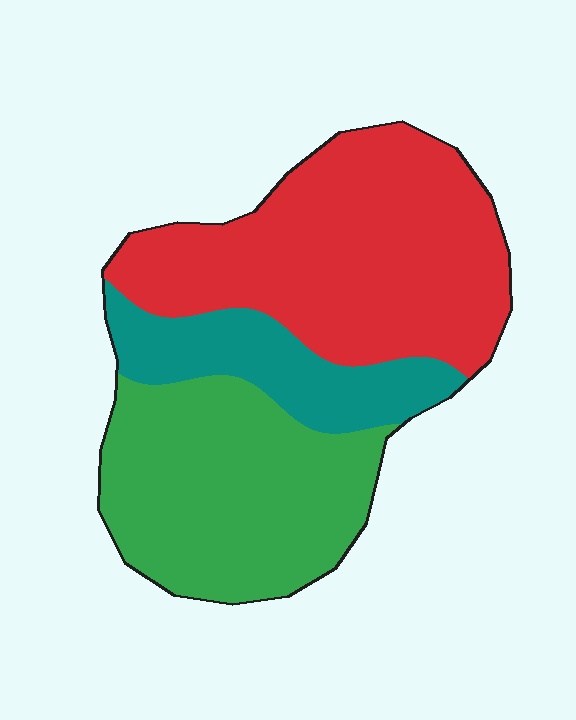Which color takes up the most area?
Red, at roughly 45%.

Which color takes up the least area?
Teal, at roughly 15%.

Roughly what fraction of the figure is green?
Green covers roughly 35% of the figure.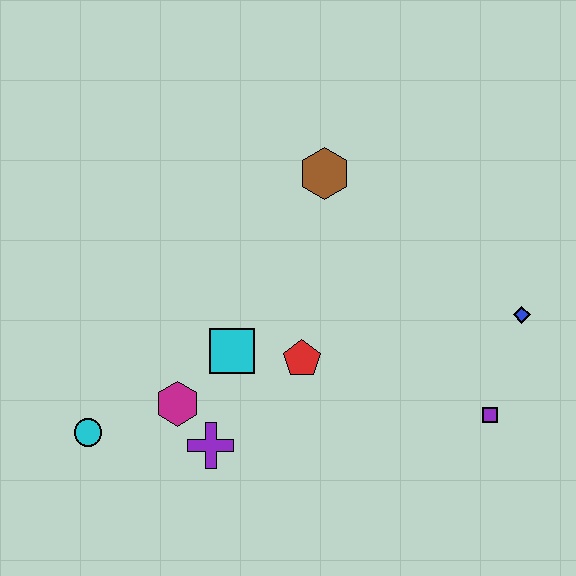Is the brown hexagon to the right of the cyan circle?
Yes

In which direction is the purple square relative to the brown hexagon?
The purple square is below the brown hexagon.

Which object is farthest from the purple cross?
The blue diamond is farthest from the purple cross.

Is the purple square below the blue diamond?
Yes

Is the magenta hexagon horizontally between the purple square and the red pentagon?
No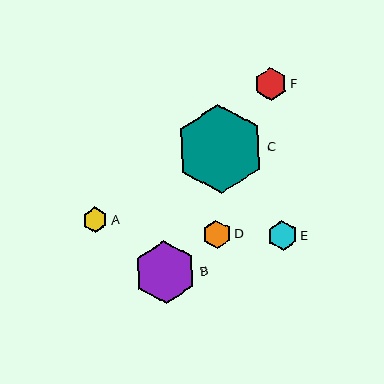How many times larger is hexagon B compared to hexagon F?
Hexagon B is approximately 1.9 times the size of hexagon F.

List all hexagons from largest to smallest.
From largest to smallest: C, B, F, E, D, A.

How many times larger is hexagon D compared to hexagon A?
Hexagon D is approximately 1.1 times the size of hexagon A.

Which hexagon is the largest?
Hexagon C is the largest with a size of approximately 89 pixels.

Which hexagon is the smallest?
Hexagon A is the smallest with a size of approximately 25 pixels.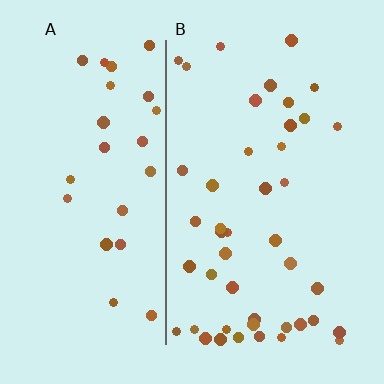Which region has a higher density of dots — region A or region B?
B (the right).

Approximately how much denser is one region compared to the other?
Approximately 1.7× — region B over region A.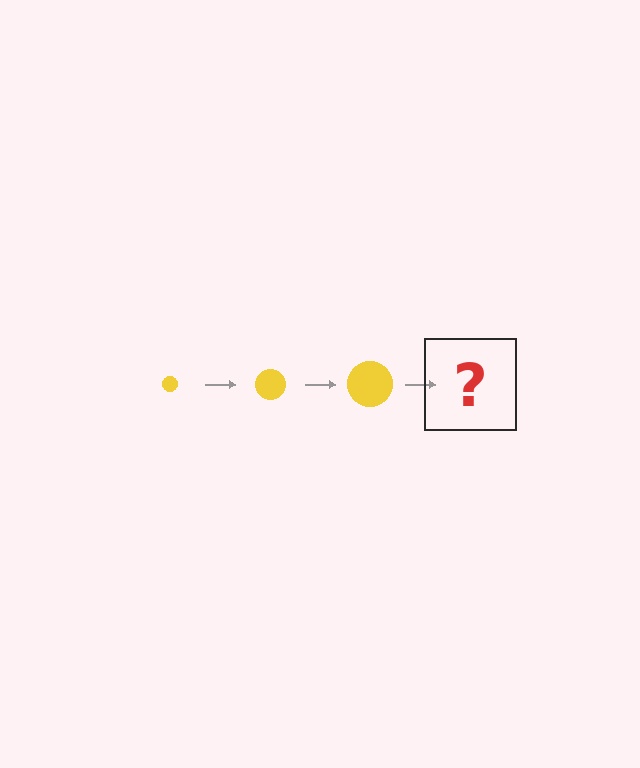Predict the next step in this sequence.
The next step is a yellow circle, larger than the previous one.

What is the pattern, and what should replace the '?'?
The pattern is that the circle gets progressively larger each step. The '?' should be a yellow circle, larger than the previous one.